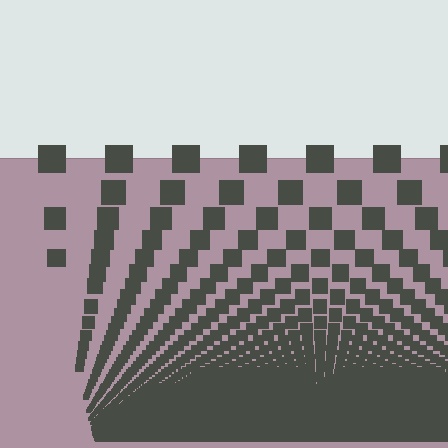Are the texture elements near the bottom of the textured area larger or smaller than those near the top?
Smaller. The gradient is inverted — elements near the bottom are smaller and denser.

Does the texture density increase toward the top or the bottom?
Density increases toward the bottom.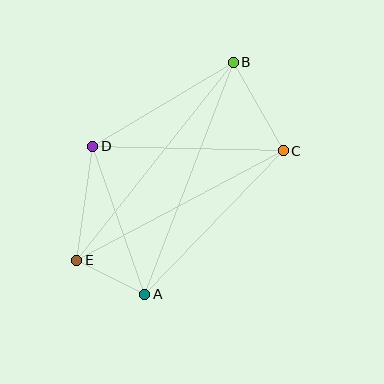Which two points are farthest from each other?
Points B and E are farthest from each other.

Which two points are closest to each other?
Points A and E are closest to each other.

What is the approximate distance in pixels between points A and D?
The distance between A and D is approximately 156 pixels.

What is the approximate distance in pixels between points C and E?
The distance between C and E is approximately 234 pixels.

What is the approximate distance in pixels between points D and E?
The distance between D and E is approximately 115 pixels.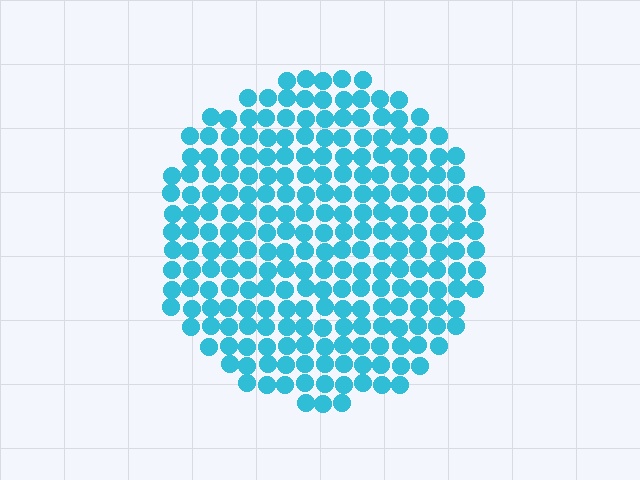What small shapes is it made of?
It is made of small circles.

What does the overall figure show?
The overall figure shows a circle.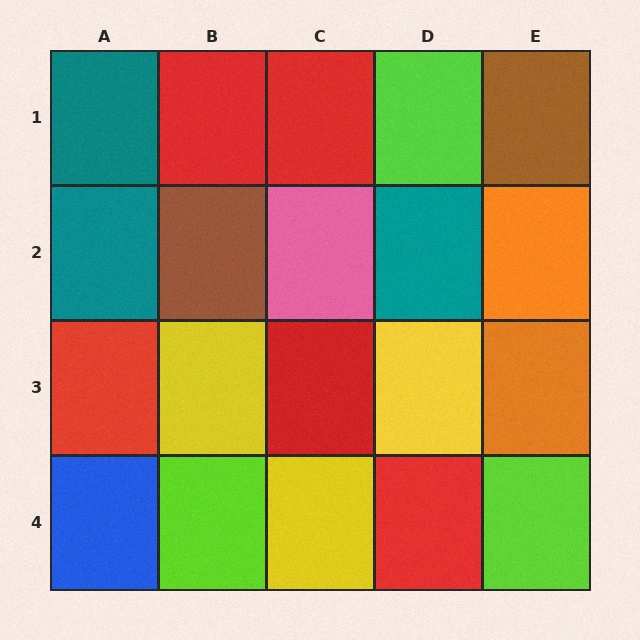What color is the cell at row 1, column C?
Red.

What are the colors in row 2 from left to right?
Teal, brown, pink, teal, orange.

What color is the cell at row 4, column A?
Blue.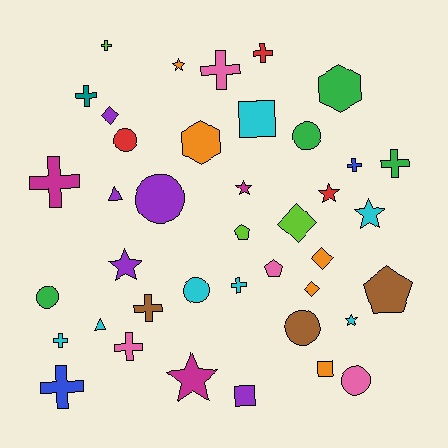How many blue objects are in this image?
There are 2 blue objects.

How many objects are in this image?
There are 40 objects.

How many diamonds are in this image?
There are 4 diamonds.